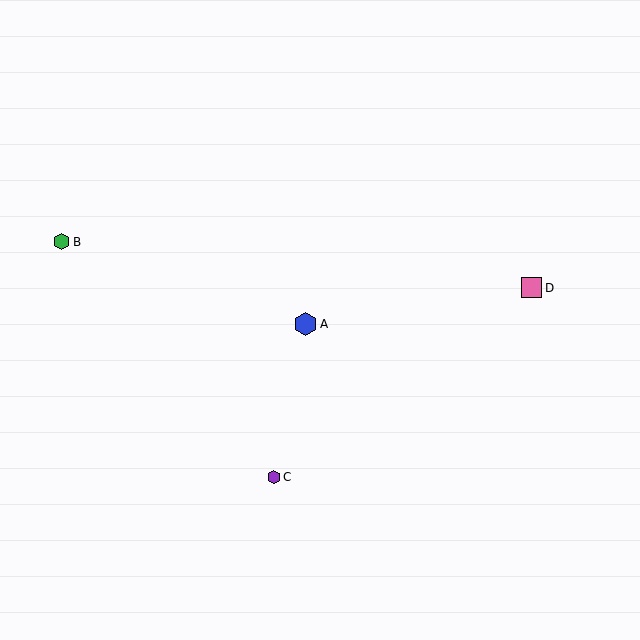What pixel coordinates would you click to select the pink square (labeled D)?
Click at (532, 288) to select the pink square D.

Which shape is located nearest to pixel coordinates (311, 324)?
The blue hexagon (labeled A) at (305, 324) is nearest to that location.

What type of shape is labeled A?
Shape A is a blue hexagon.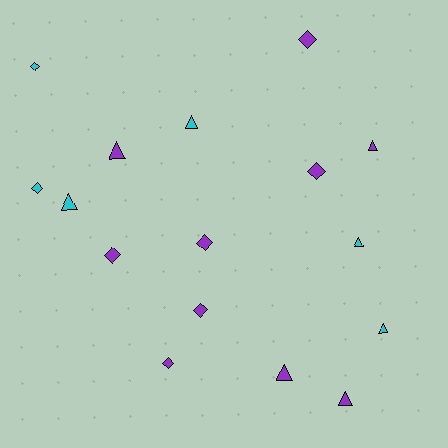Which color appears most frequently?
Purple, with 10 objects.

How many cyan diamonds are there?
There are 2 cyan diamonds.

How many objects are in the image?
There are 16 objects.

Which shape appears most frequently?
Diamond, with 8 objects.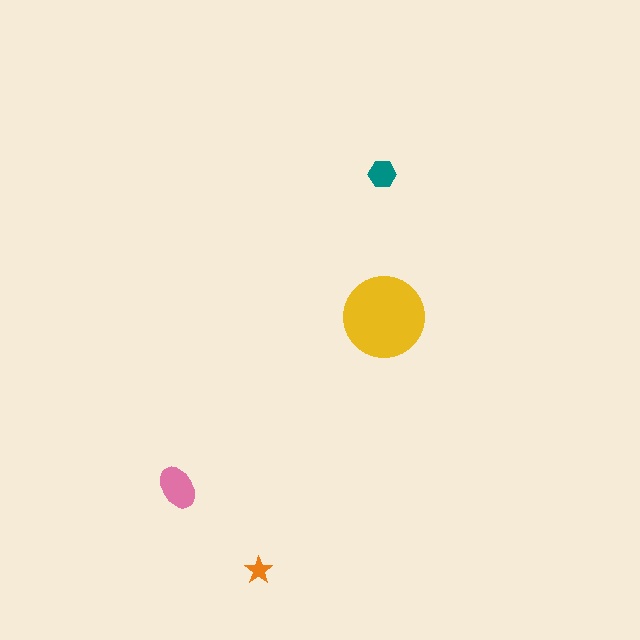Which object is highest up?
The teal hexagon is topmost.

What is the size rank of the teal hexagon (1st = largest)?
3rd.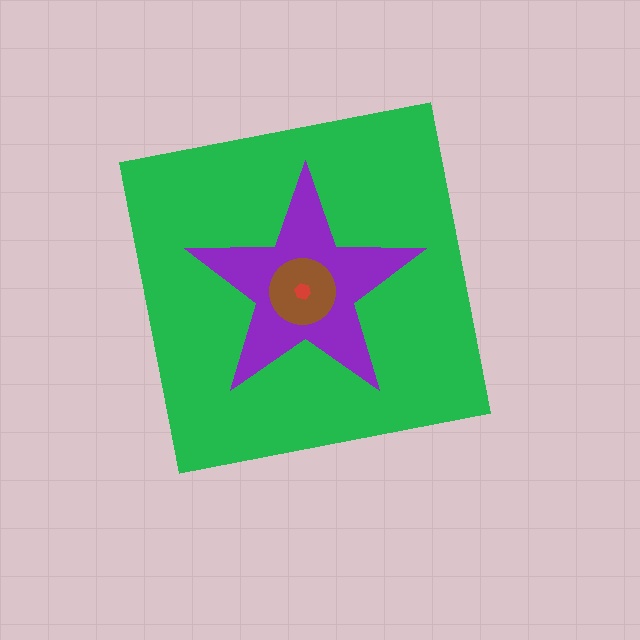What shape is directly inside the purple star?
The brown circle.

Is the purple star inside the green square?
Yes.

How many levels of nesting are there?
4.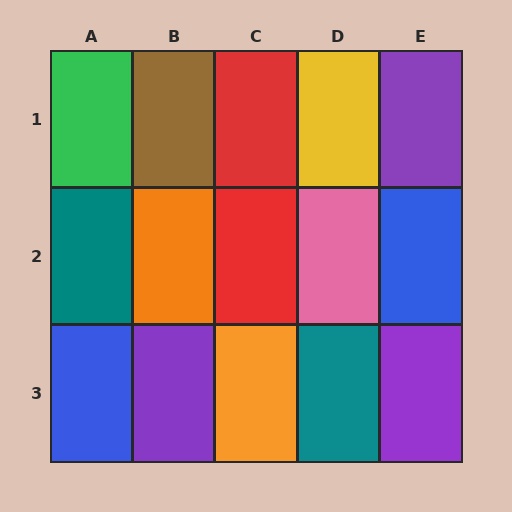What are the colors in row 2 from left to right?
Teal, orange, red, pink, blue.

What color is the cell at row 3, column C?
Orange.